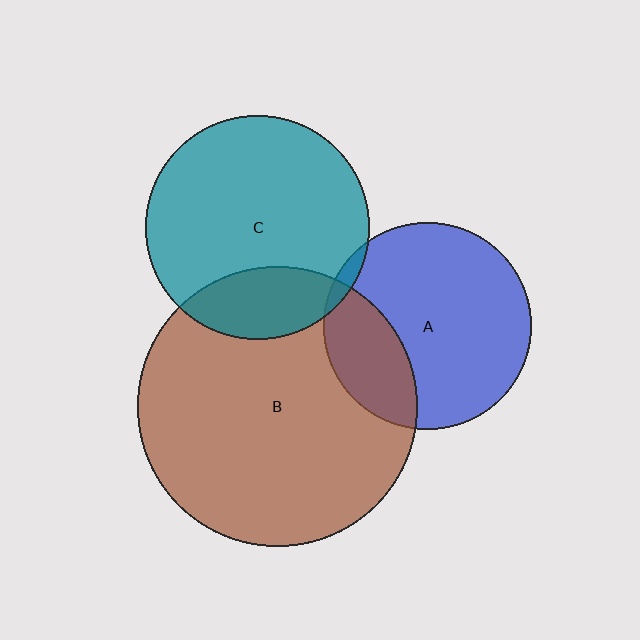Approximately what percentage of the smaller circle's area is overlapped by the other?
Approximately 20%.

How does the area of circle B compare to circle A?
Approximately 1.8 times.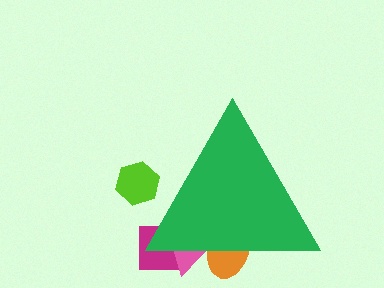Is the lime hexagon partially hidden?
Yes, the lime hexagon is partially hidden behind the green triangle.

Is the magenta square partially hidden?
Yes, the magenta square is partially hidden behind the green triangle.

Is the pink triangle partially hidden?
Yes, the pink triangle is partially hidden behind the green triangle.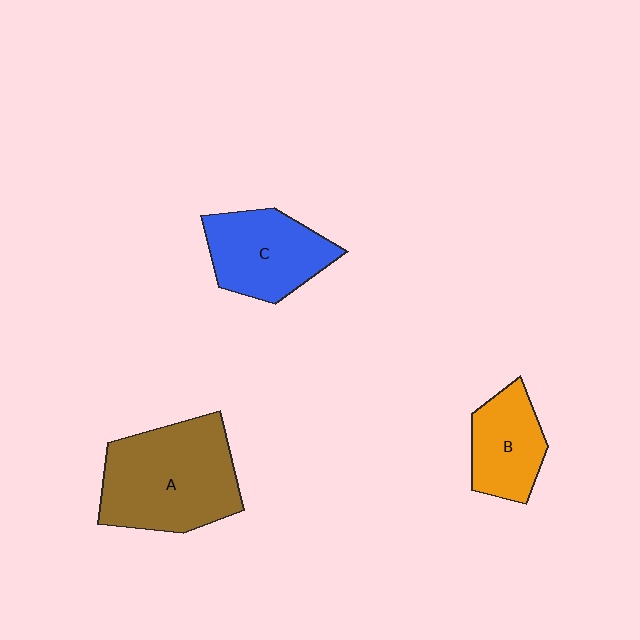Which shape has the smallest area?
Shape B (orange).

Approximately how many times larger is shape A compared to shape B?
Approximately 1.9 times.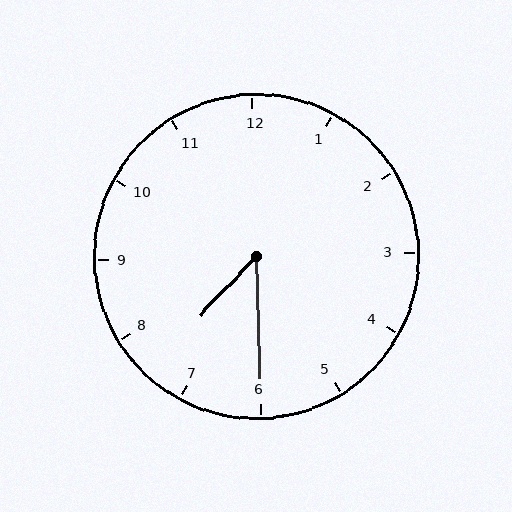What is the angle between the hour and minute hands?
Approximately 45 degrees.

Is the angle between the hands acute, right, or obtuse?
It is acute.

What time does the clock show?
7:30.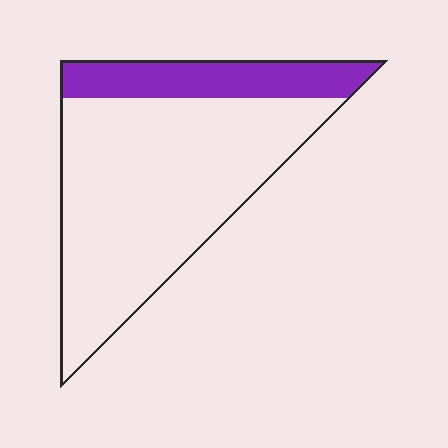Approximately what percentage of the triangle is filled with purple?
Approximately 20%.